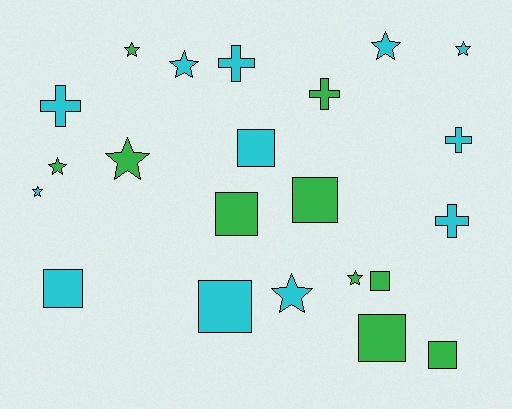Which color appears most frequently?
Cyan, with 12 objects.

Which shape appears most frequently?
Star, with 9 objects.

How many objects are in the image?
There are 22 objects.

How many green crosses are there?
There is 1 green cross.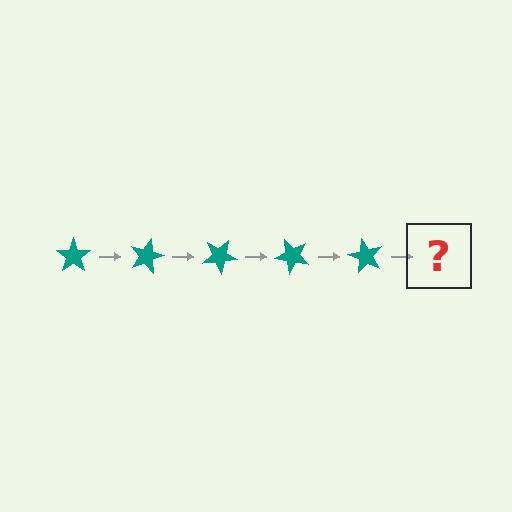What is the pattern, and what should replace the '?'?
The pattern is that the star rotates 15 degrees each step. The '?' should be a teal star rotated 75 degrees.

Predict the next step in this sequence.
The next step is a teal star rotated 75 degrees.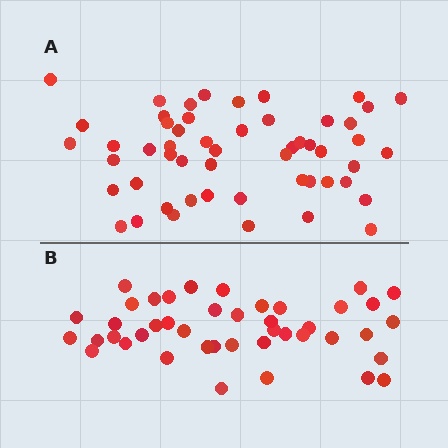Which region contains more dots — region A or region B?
Region A (the top region) has more dots.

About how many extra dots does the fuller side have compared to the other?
Region A has roughly 10 or so more dots than region B.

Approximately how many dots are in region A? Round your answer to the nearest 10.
About 50 dots. (The exact count is 53, which rounds to 50.)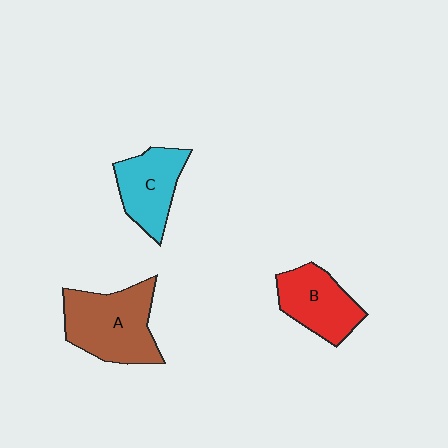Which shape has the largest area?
Shape A (brown).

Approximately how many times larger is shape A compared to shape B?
Approximately 1.4 times.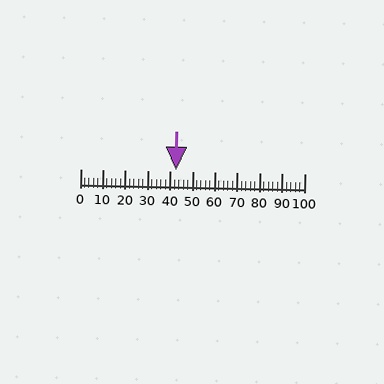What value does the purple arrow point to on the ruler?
The purple arrow points to approximately 43.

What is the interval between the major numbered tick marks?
The major tick marks are spaced 10 units apart.